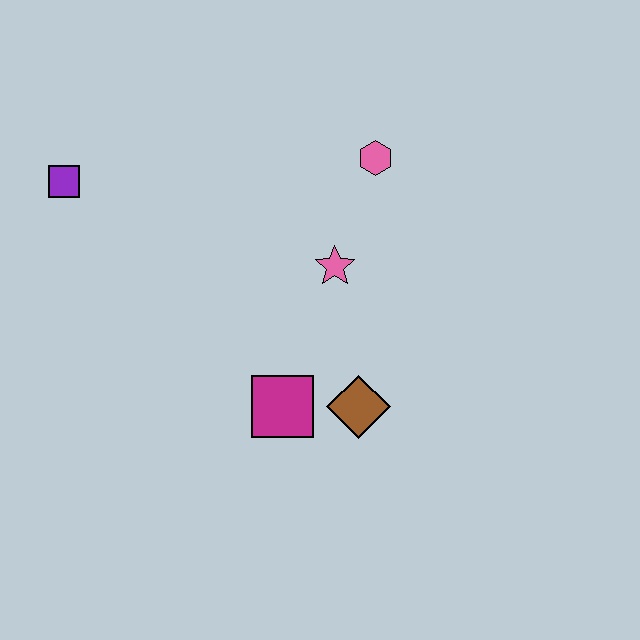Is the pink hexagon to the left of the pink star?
No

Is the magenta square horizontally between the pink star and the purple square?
Yes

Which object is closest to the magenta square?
The brown diamond is closest to the magenta square.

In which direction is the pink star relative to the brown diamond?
The pink star is above the brown diamond.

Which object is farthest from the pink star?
The purple square is farthest from the pink star.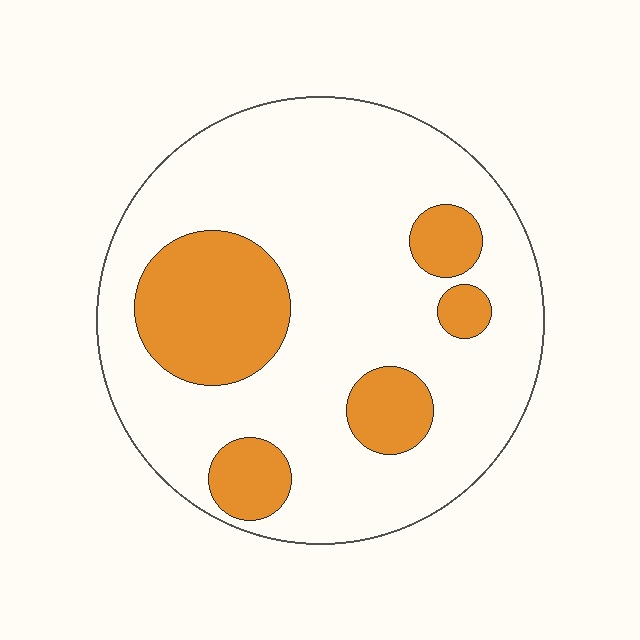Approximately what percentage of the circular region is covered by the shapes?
Approximately 25%.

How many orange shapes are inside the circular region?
5.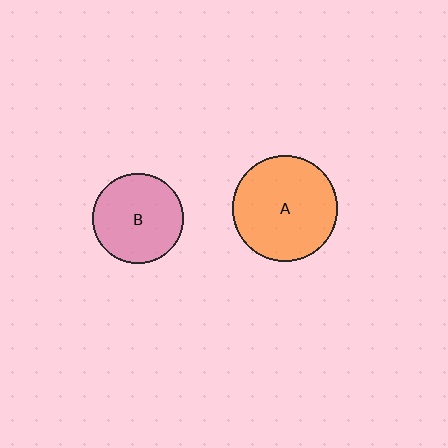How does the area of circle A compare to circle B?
Approximately 1.3 times.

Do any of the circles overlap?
No, none of the circles overlap.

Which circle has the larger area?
Circle A (orange).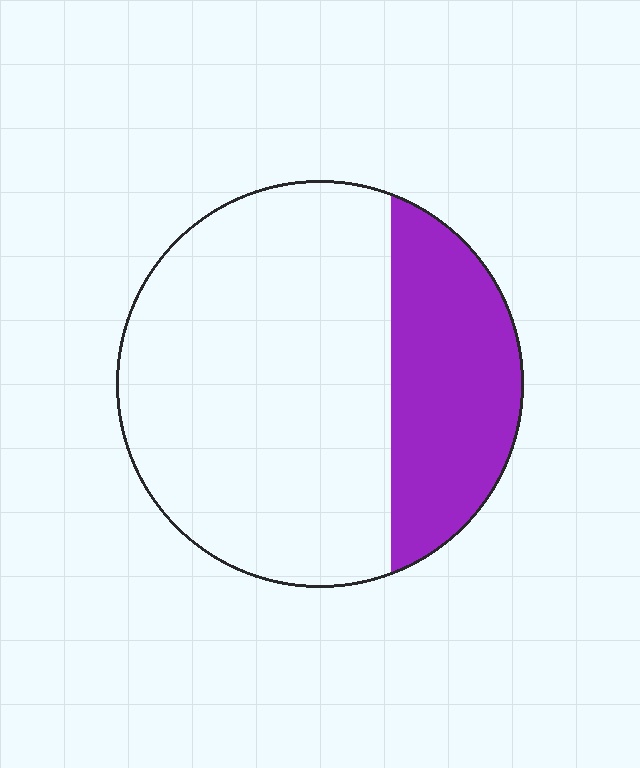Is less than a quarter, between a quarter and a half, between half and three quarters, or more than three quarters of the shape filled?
Between a quarter and a half.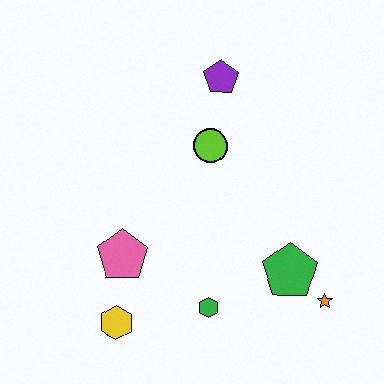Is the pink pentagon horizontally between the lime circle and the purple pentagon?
No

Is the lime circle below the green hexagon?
No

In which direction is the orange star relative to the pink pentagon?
The orange star is to the right of the pink pentagon.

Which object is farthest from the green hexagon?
The purple pentagon is farthest from the green hexagon.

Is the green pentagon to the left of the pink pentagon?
No